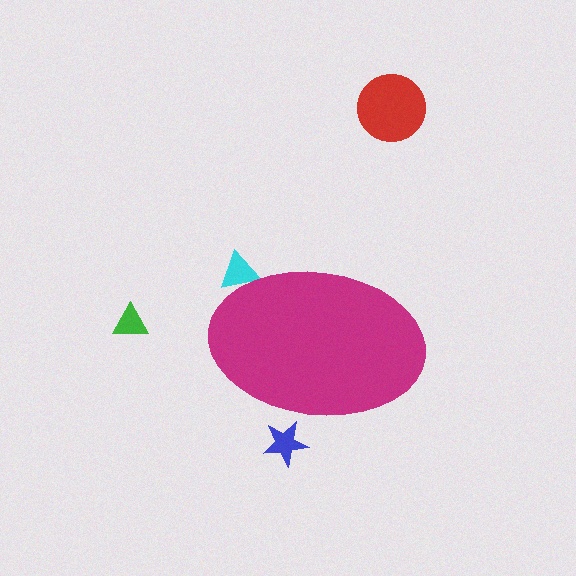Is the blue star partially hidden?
Yes, the blue star is partially hidden behind the magenta ellipse.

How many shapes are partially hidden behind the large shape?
2 shapes are partially hidden.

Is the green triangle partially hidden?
No, the green triangle is fully visible.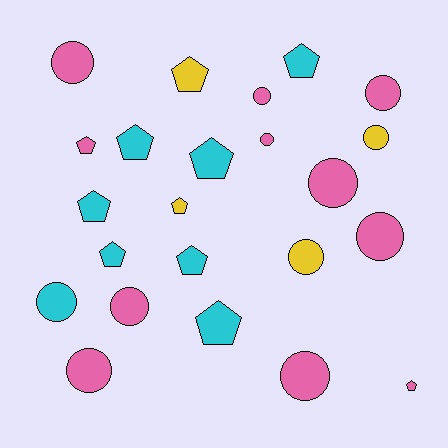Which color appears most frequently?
Pink, with 11 objects.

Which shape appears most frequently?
Circle, with 12 objects.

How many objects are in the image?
There are 23 objects.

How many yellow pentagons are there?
There are 2 yellow pentagons.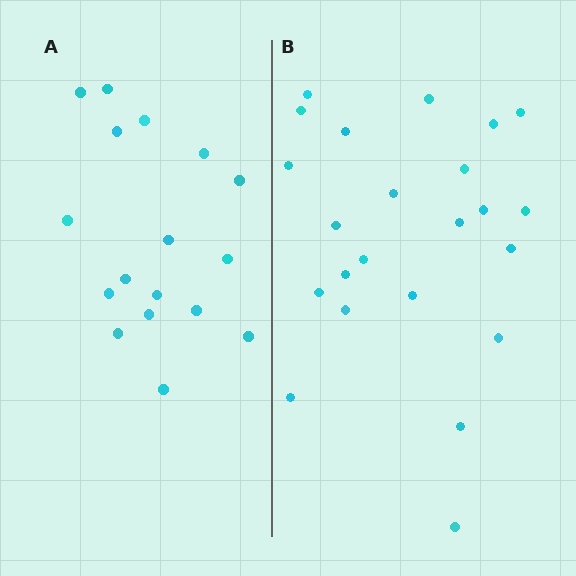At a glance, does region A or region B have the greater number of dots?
Region B (the right region) has more dots.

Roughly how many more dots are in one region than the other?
Region B has about 6 more dots than region A.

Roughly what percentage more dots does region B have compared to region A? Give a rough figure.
About 35% more.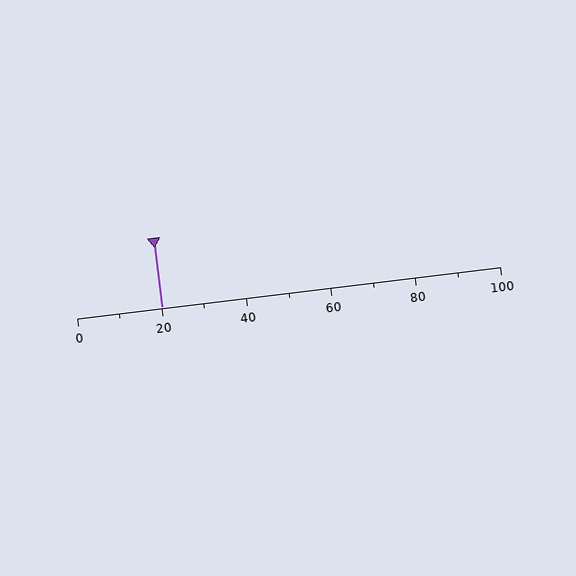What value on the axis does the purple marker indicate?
The marker indicates approximately 20.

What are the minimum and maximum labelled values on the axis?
The axis runs from 0 to 100.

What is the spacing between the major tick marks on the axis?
The major ticks are spaced 20 apart.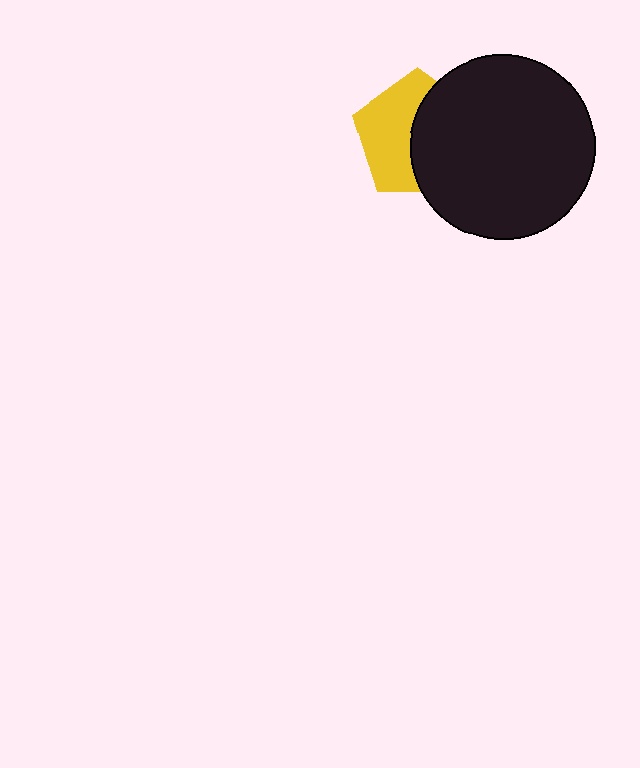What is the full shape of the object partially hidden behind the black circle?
The partially hidden object is a yellow pentagon.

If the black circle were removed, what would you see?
You would see the complete yellow pentagon.